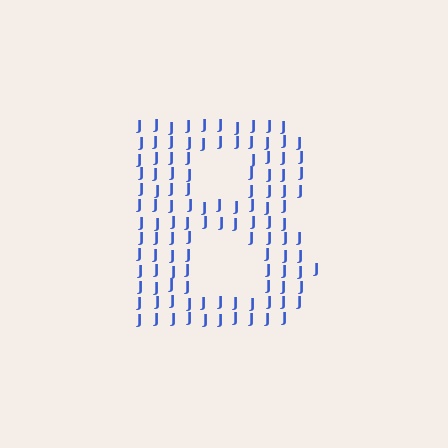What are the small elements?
The small elements are letter J's.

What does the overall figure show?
The overall figure shows the letter B.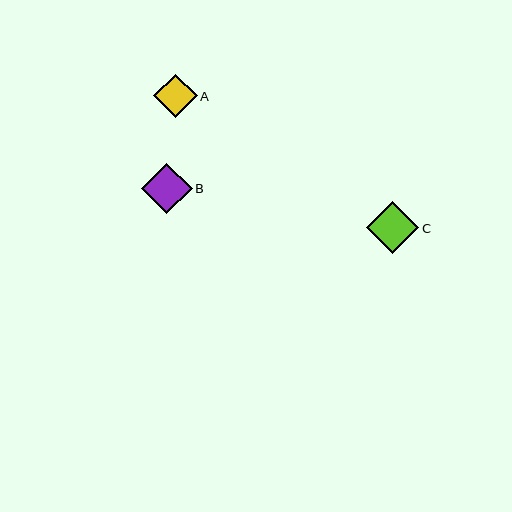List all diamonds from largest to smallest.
From largest to smallest: C, B, A.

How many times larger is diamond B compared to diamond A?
Diamond B is approximately 1.2 times the size of diamond A.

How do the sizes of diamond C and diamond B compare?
Diamond C and diamond B are approximately the same size.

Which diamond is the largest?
Diamond C is the largest with a size of approximately 52 pixels.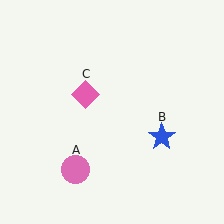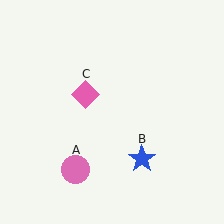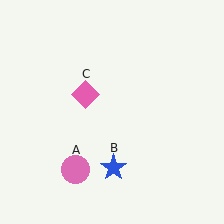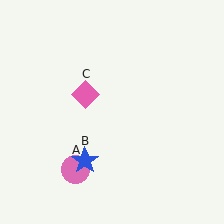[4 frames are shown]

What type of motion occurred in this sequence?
The blue star (object B) rotated clockwise around the center of the scene.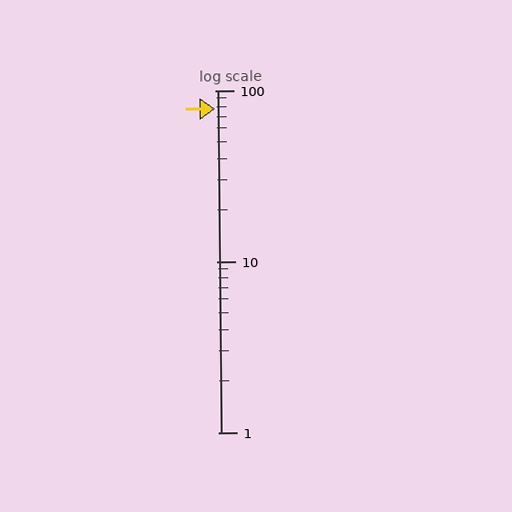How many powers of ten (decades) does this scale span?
The scale spans 2 decades, from 1 to 100.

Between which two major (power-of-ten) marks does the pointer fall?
The pointer is between 10 and 100.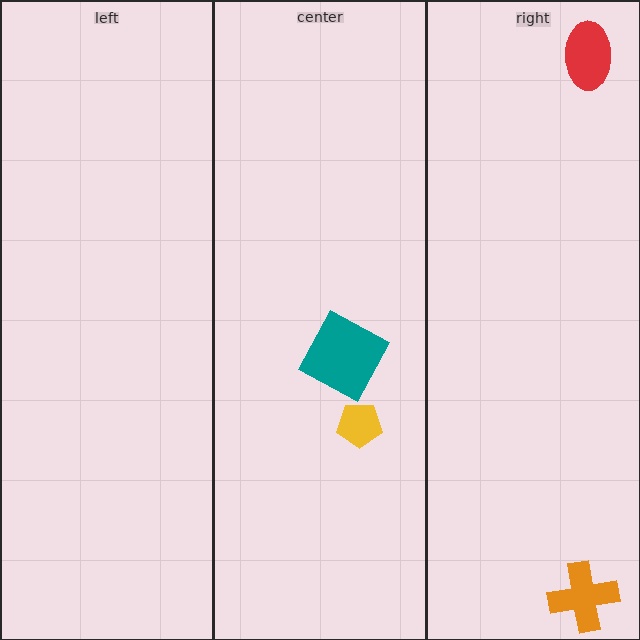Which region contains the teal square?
The center region.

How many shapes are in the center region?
2.